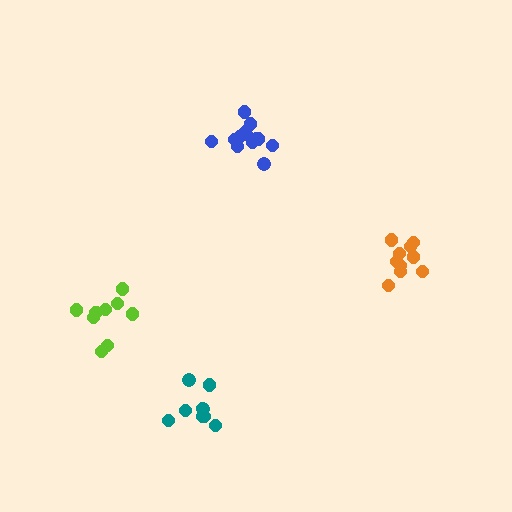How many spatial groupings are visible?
There are 4 spatial groupings.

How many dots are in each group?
Group 1: 9 dots, Group 2: 9 dots, Group 3: 10 dots, Group 4: 13 dots (41 total).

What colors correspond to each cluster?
The clusters are colored: lime, teal, orange, blue.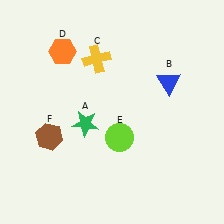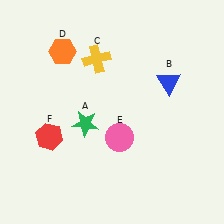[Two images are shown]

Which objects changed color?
E changed from lime to pink. F changed from brown to red.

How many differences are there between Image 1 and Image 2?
There are 2 differences between the two images.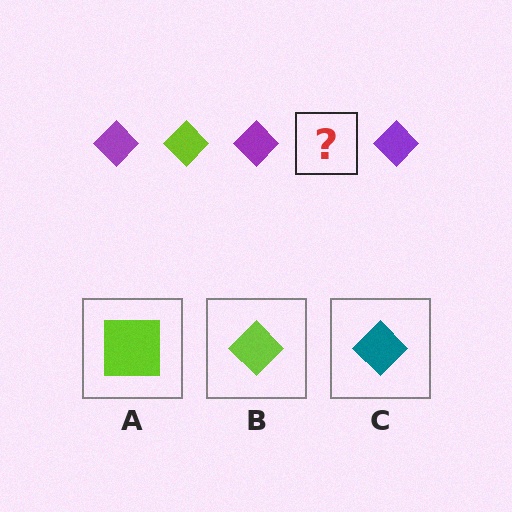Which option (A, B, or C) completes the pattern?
B.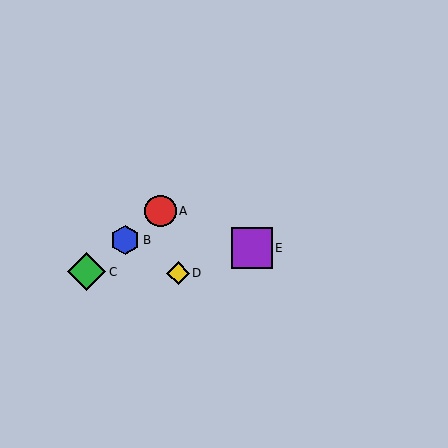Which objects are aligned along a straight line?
Objects A, B, C are aligned along a straight line.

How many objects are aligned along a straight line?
3 objects (A, B, C) are aligned along a straight line.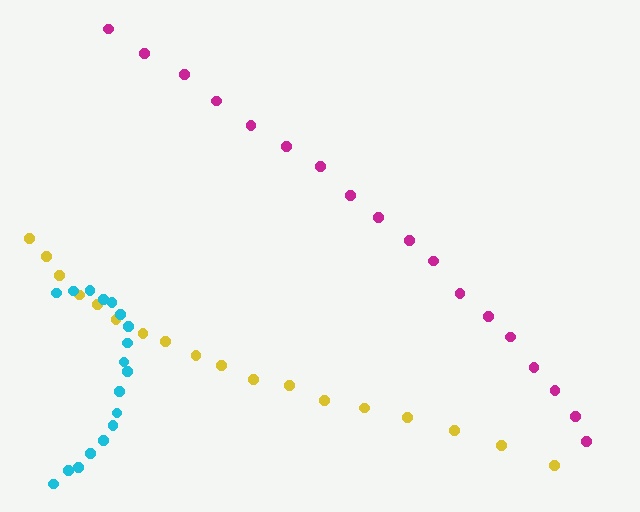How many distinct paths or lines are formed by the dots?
There are 3 distinct paths.